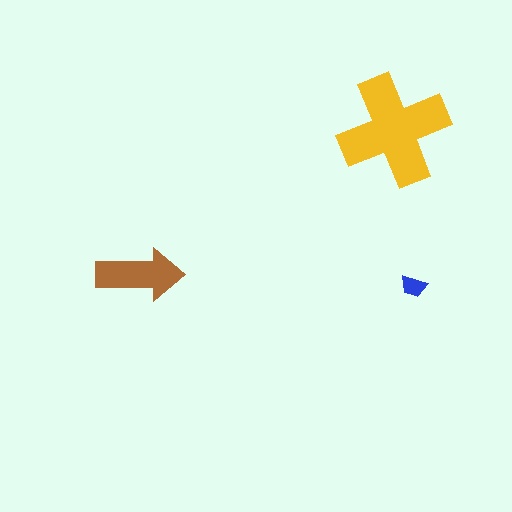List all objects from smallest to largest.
The blue trapezoid, the brown arrow, the yellow cross.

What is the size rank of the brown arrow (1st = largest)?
2nd.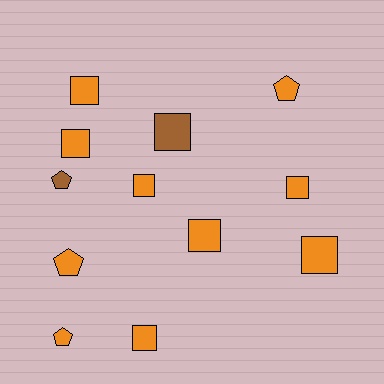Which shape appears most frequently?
Square, with 8 objects.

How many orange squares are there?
There are 7 orange squares.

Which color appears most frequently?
Orange, with 10 objects.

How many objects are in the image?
There are 12 objects.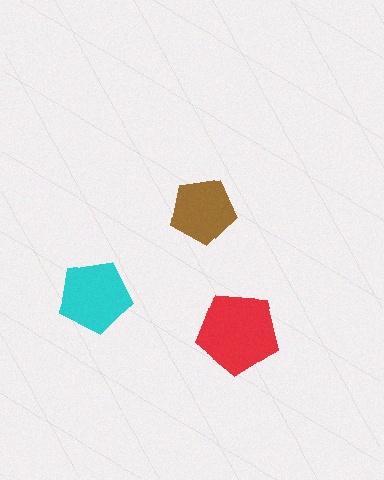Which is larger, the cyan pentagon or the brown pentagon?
The cyan one.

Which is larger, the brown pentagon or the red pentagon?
The red one.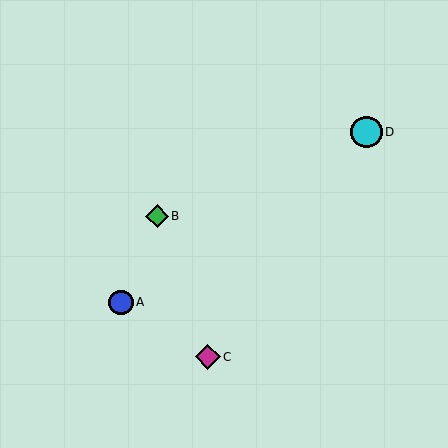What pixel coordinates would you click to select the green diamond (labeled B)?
Click at (157, 216) to select the green diamond B.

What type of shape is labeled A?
Shape A is a blue circle.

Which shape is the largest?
The cyan circle (labeled D) is the largest.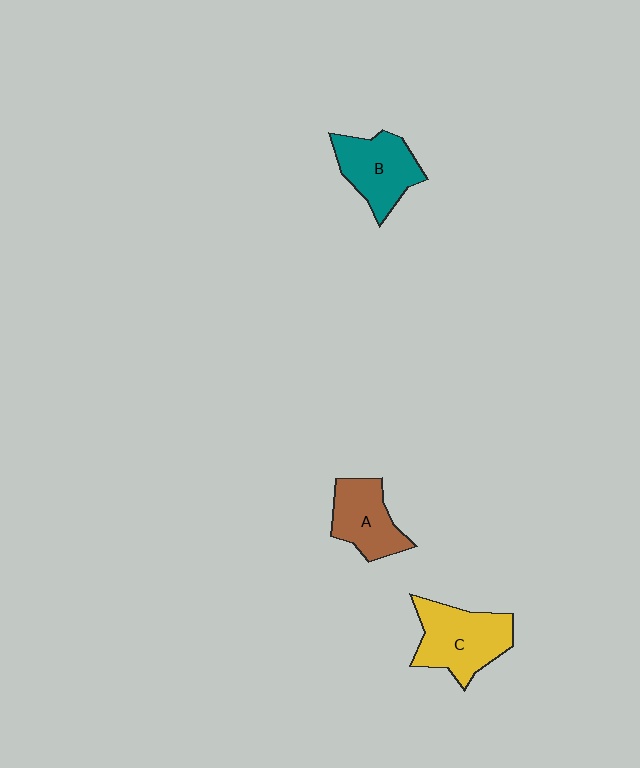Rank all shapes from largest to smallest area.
From largest to smallest: C (yellow), B (teal), A (brown).